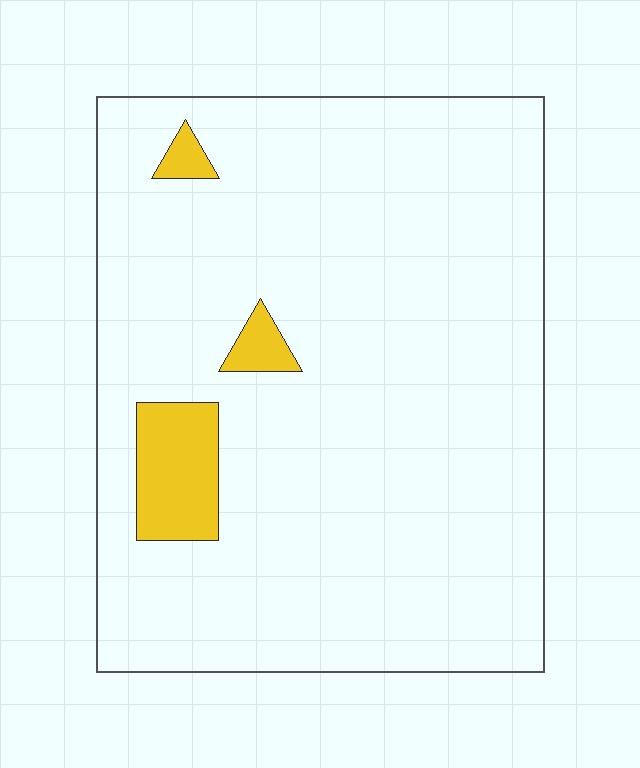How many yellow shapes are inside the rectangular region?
3.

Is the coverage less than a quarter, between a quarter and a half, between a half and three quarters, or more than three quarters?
Less than a quarter.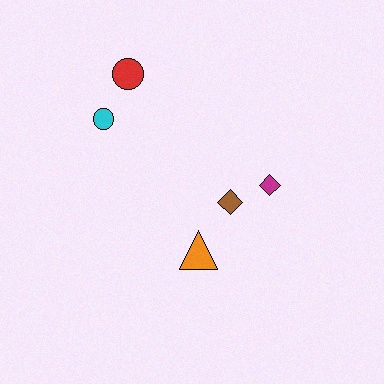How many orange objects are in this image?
There is 1 orange object.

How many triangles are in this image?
There is 1 triangle.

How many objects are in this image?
There are 5 objects.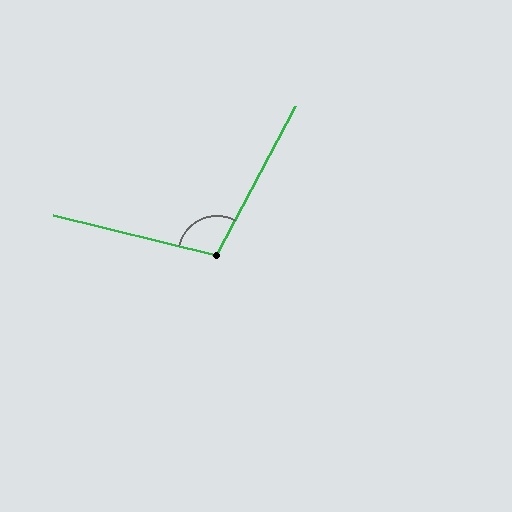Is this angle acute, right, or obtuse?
It is obtuse.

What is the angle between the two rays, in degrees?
Approximately 104 degrees.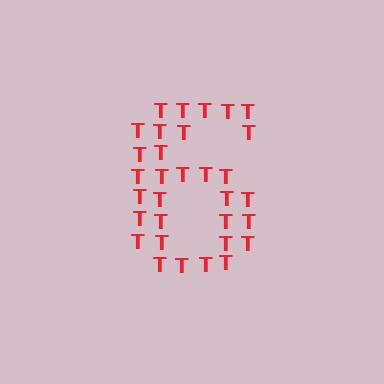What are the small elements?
The small elements are letter T's.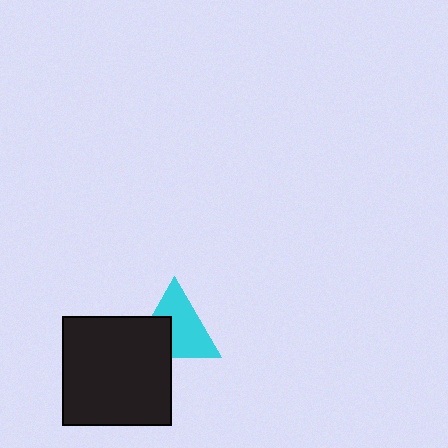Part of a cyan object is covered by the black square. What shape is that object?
It is a triangle.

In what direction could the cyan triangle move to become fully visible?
The cyan triangle could move toward the upper-right. That would shift it out from behind the black square entirely.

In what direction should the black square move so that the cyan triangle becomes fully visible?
The black square should move toward the lower-left. That is the shortest direction to clear the overlap and leave the cyan triangle fully visible.